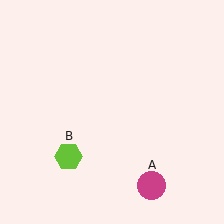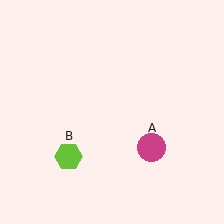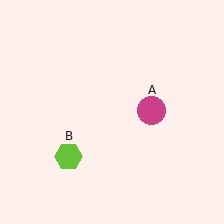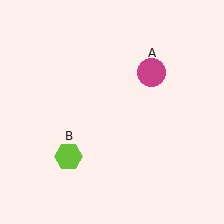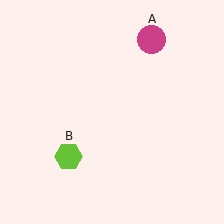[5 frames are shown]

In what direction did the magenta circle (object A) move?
The magenta circle (object A) moved up.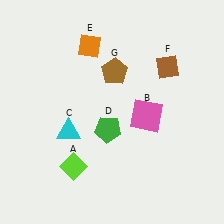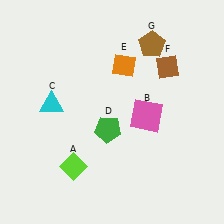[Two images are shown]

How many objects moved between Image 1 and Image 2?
3 objects moved between the two images.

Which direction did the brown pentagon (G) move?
The brown pentagon (G) moved right.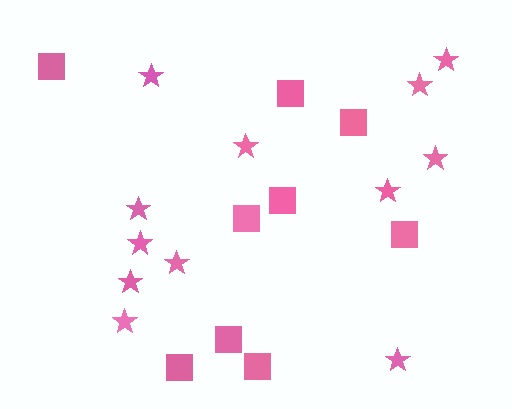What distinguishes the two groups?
There are 2 groups: one group of stars (12) and one group of squares (9).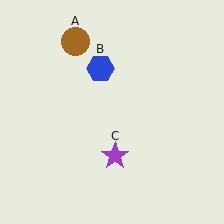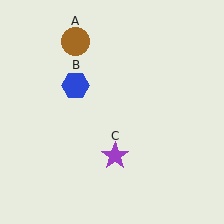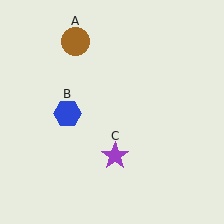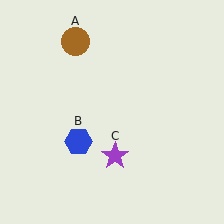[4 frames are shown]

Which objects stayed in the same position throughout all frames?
Brown circle (object A) and purple star (object C) remained stationary.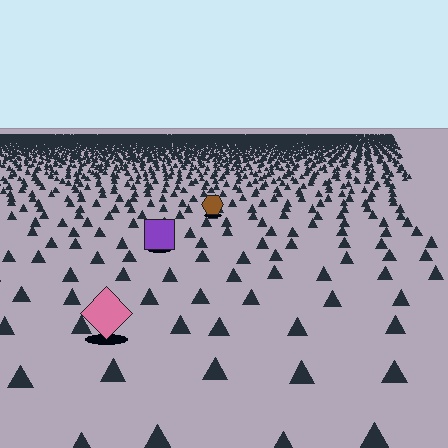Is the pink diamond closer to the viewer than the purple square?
Yes. The pink diamond is closer — you can tell from the texture gradient: the ground texture is coarser near it.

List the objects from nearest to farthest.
From nearest to farthest: the pink diamond, the purple square, the brown hexagon.